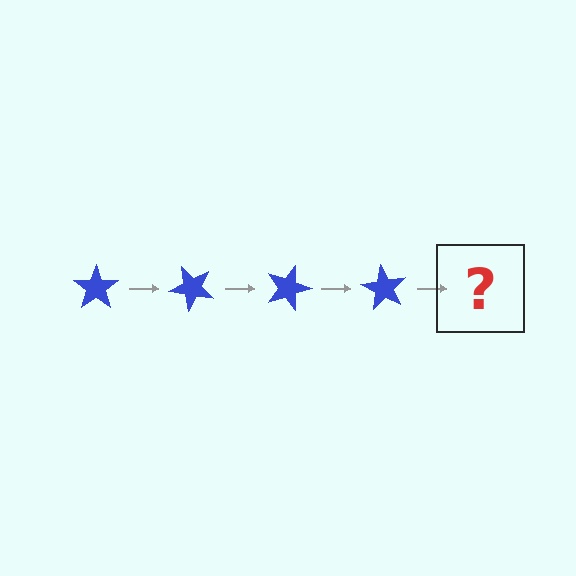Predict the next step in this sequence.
The next step is a blue star rotated 180 degrees.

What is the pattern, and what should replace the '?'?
The pattern is that the star rotates 45 degrees each step. The '?' should be a blue star rotated 180 degrees.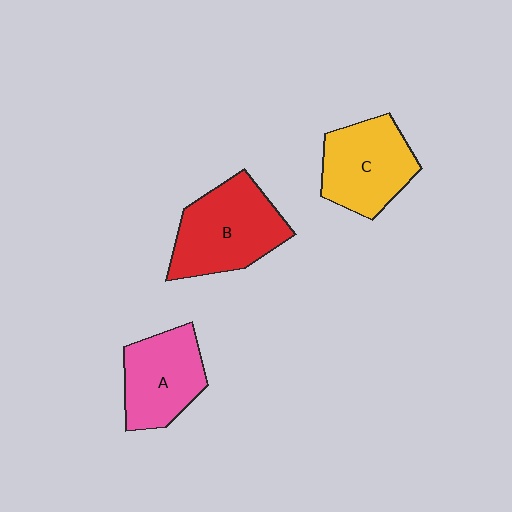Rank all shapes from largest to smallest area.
From largest to smallest: B (red), C (yellow), A (pink).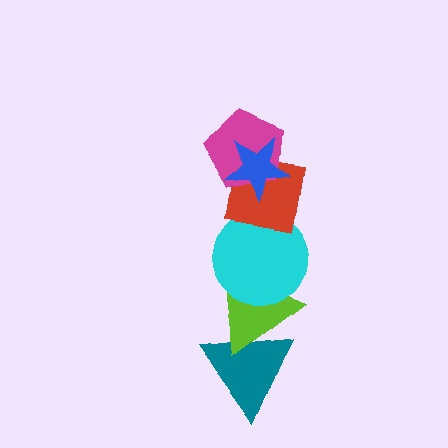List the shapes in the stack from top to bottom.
From top to bottom: the blue star, the magenta pentagon, the red square, the cyan circle, the lime triangle, the teal triangle.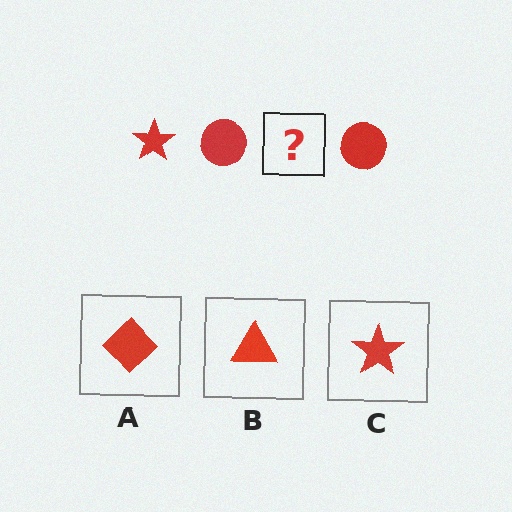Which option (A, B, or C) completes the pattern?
C.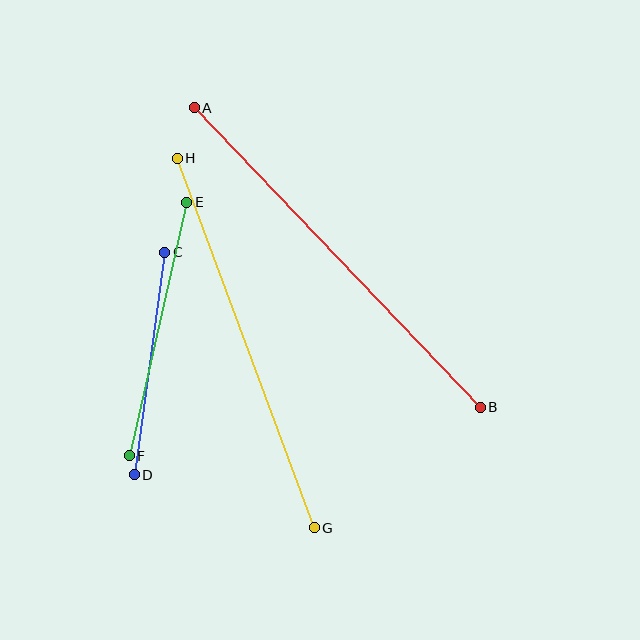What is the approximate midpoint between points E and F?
The midpoint is at approximately (158, 329) pixels.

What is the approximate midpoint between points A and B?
The midpoint is at approximately (337, 257) pixels.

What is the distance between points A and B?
The distance is approximately 414 pixels.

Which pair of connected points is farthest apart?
Points A and B are farthest apart.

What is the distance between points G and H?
The distance is approximately 394 pixels.